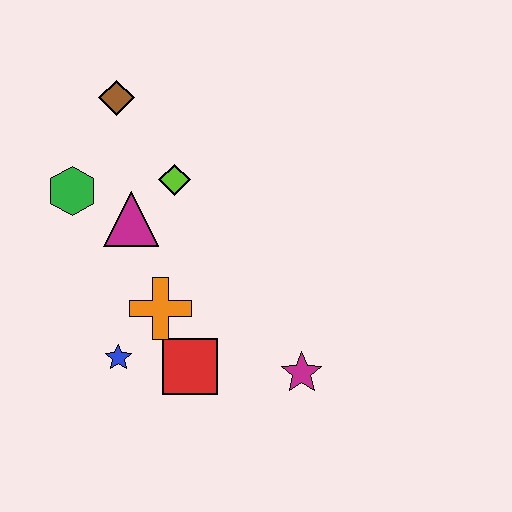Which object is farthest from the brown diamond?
The magenta star is farthest from the brown diamond.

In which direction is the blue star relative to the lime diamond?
The blue star is below the lime diamond.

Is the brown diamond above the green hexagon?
Yes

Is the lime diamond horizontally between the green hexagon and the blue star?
No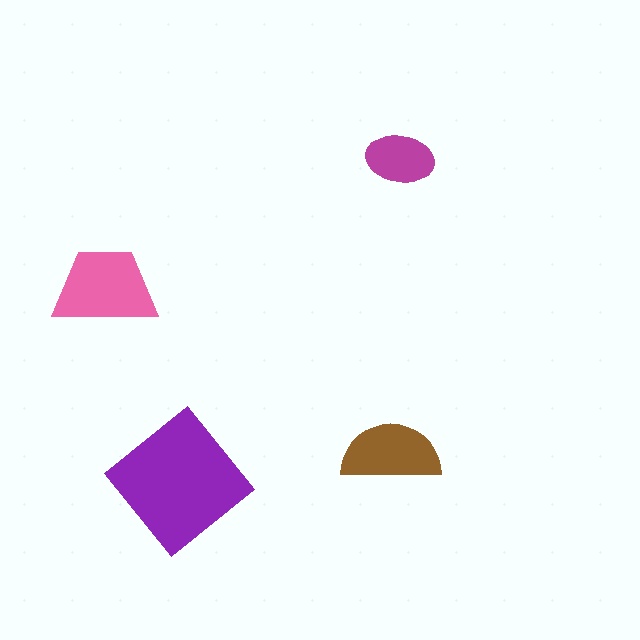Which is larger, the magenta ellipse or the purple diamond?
The purple diamond.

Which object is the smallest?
The magenta ellipse.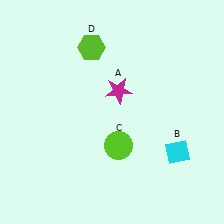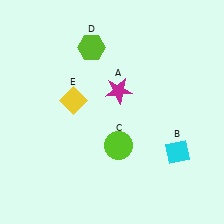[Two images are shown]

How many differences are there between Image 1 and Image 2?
There is 1 difference between the two images.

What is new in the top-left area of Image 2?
A yellow diamond (E) was added in the top-left area of Image 2.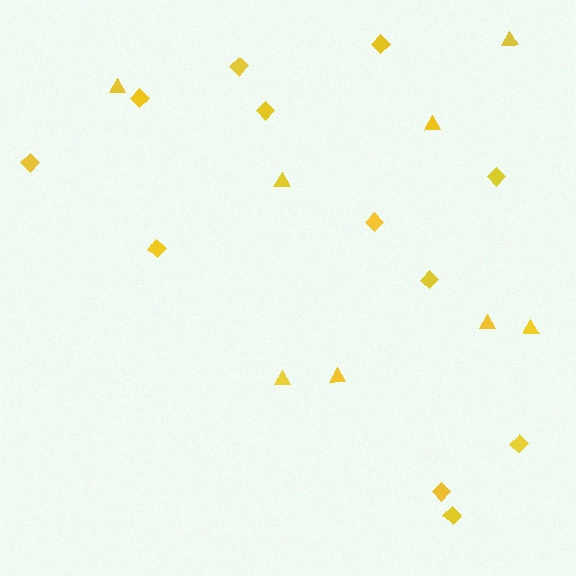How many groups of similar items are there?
There are 2 groups: one group of triangles (8) and one group of diamonds (12).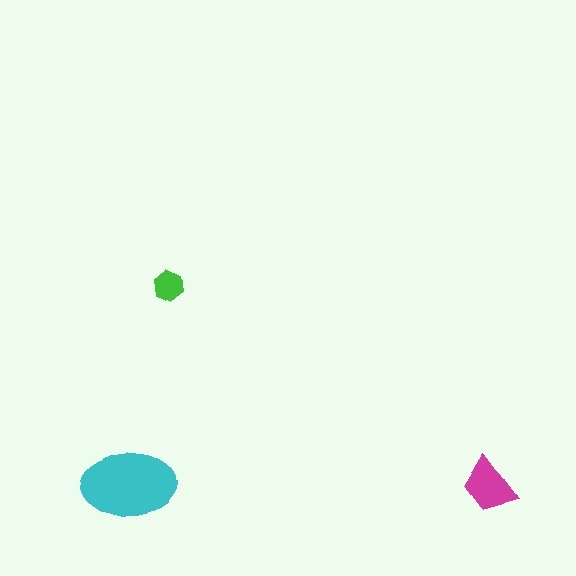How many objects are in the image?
There are 3 objects in the image.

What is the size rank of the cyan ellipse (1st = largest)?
1st.